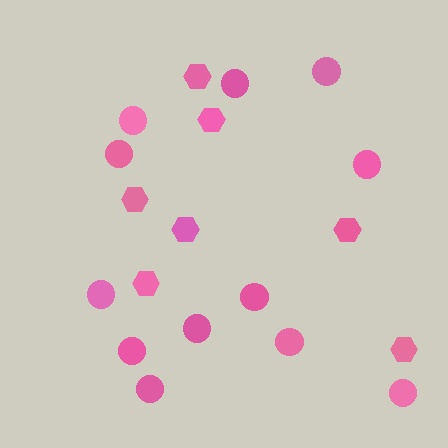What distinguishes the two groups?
There are 2 groups: one group of circles (12) and one group of hexagons (7).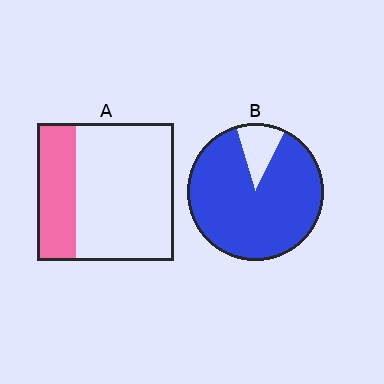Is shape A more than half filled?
No.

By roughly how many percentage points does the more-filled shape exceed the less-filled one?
By roughly 60 percentage points (B over A).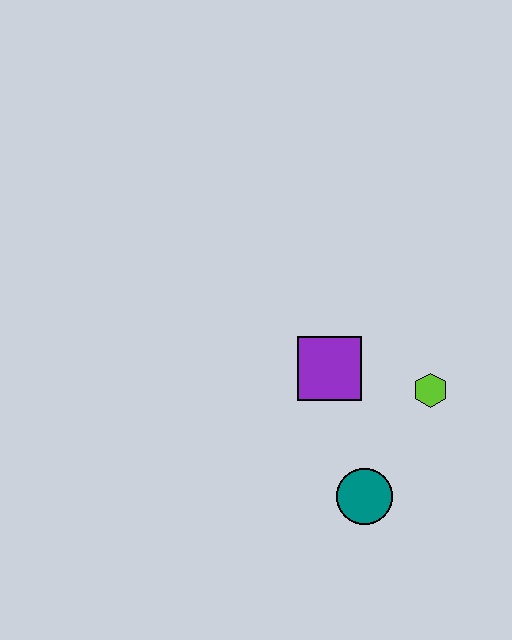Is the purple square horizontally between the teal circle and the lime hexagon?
No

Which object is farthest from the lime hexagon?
The teal circle is farthest from the lime hexagon.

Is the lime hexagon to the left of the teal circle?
No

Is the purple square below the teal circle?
No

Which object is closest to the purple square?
The lime hexagon is closest to the purple square.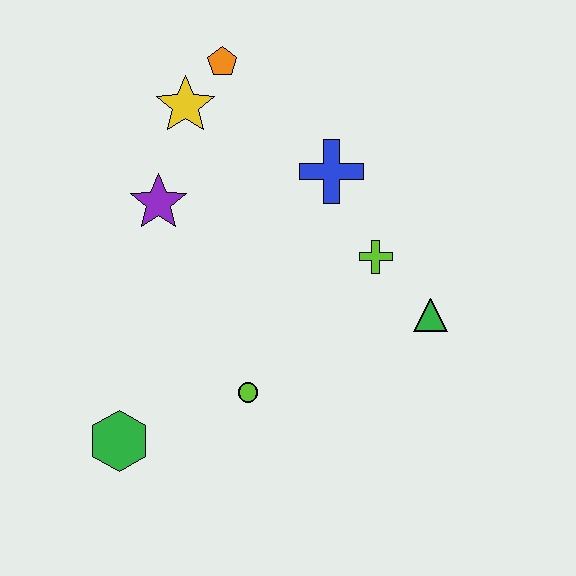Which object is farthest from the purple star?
The green triangle is farthest from the purple star.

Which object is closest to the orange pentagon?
The yellow star is closest to the orange pentagon.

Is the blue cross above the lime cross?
Yes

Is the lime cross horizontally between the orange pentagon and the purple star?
No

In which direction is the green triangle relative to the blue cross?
The green triangle is below the blue cross.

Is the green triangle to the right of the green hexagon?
Yes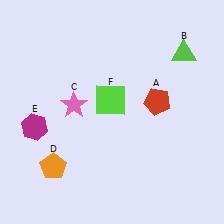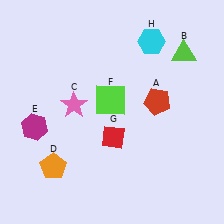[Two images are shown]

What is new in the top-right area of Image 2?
A cyan hexagon (H) was added in the top-right area of Image 2.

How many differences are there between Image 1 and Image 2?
There are 2 differences between the two images.